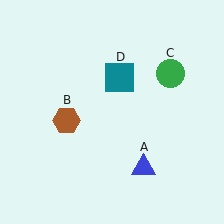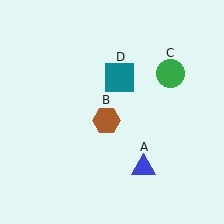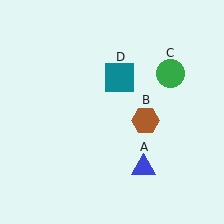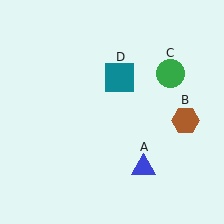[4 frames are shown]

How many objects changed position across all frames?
1 object changed position: brown hexagon (object B).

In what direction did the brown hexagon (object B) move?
The brown hexagon (object B) moved right.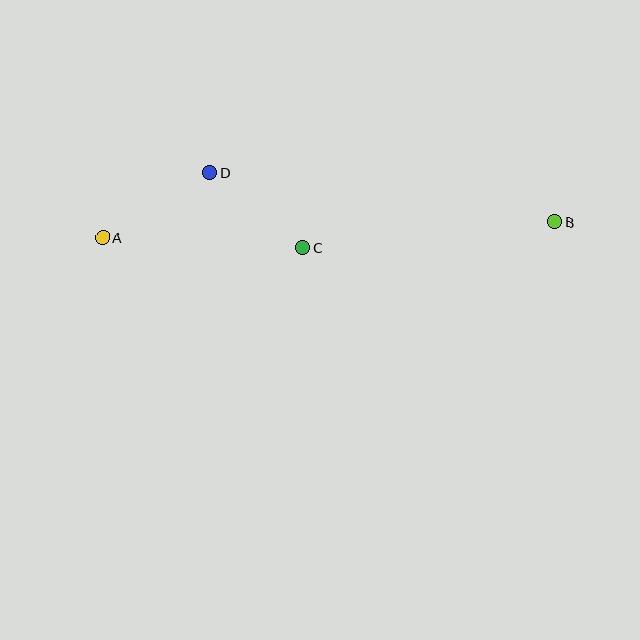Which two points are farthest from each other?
Points A and B are farthest from each other.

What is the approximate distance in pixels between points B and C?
The distance between B and C is approximately 252 pixels.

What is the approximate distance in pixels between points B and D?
The distance between B and D is approximately 348 pixels.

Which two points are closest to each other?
Points C and D are closest to each other.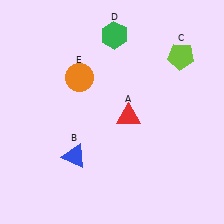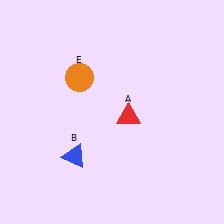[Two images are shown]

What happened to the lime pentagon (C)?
The lime pentagon (C) was removed in Image 2. It was in the top-right area of Image 1.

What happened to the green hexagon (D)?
The green hexagon (D) was removed in Image 2. It was in the top-right area of Image 1.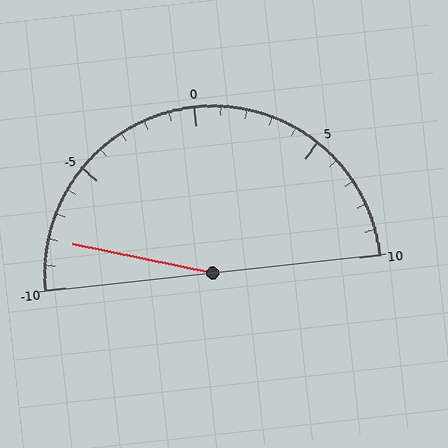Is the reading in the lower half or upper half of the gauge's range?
The reading is in the lower half of the range (-10 to 10).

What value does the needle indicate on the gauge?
The needle indicates approximately -8.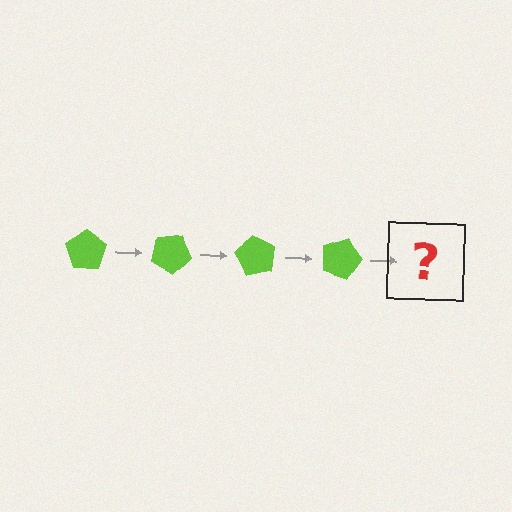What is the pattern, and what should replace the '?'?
The pattern is that the pentagon rotates 30 degrees each step. The '?' should be a lime pentagon rotated 120 degrees.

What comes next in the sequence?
The next element should be a lime pentagon rotated 120 degrees.